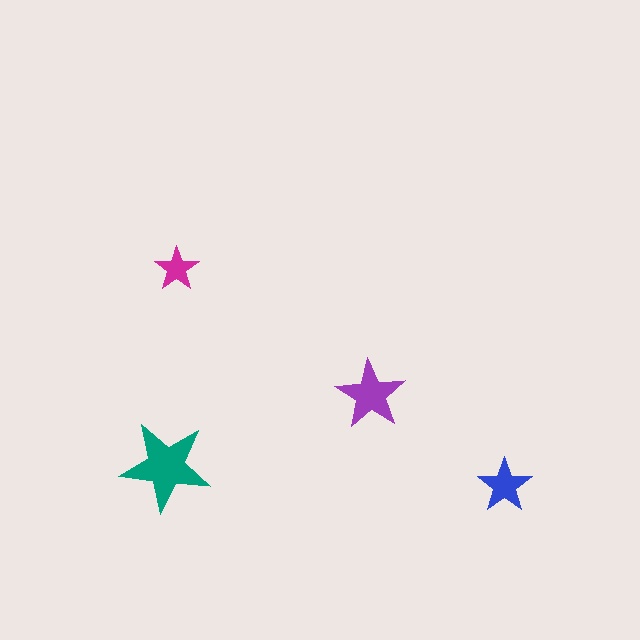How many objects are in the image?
There are 4 objects in the image.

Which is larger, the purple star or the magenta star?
The purple one.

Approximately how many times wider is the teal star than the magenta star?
About 2 times wider.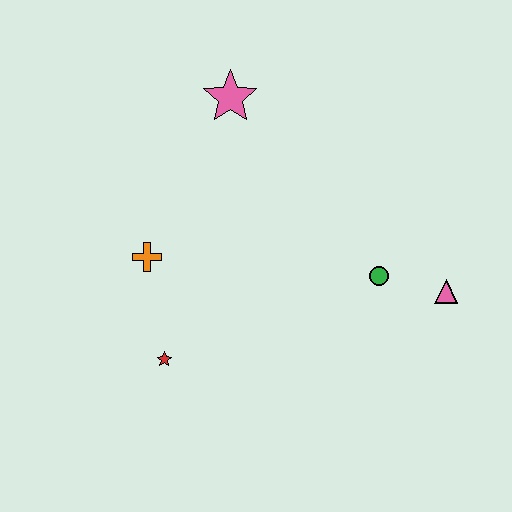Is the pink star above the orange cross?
Yes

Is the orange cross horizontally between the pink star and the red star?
No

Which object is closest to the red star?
The orange cross is closest to the red star.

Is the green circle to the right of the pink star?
Yes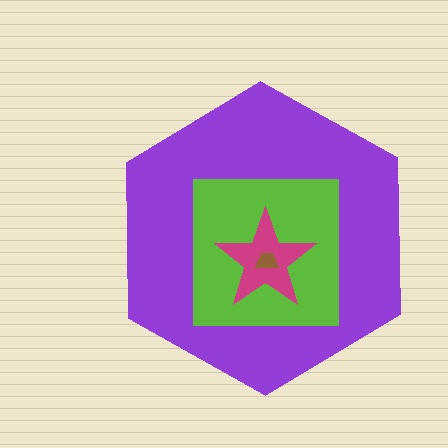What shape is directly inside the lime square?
The magenta star.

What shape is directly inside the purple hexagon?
The lime square.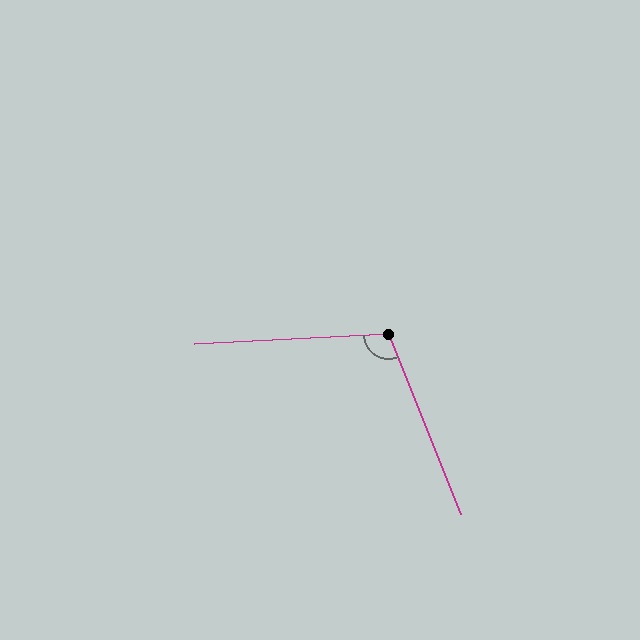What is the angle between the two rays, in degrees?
Approximately 109 degrees.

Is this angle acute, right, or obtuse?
It is obtuse.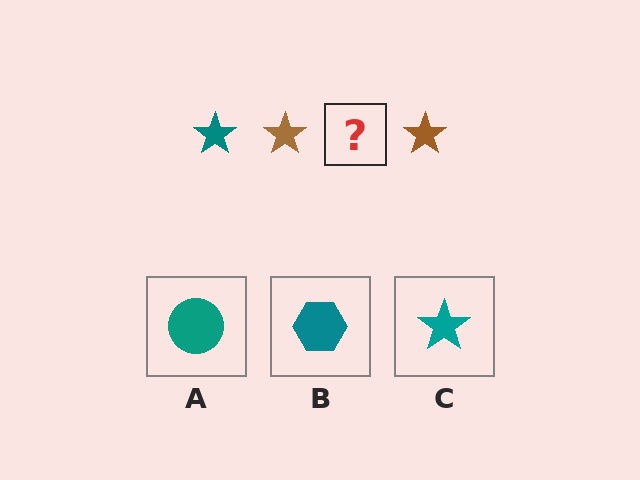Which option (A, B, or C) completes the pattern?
C.